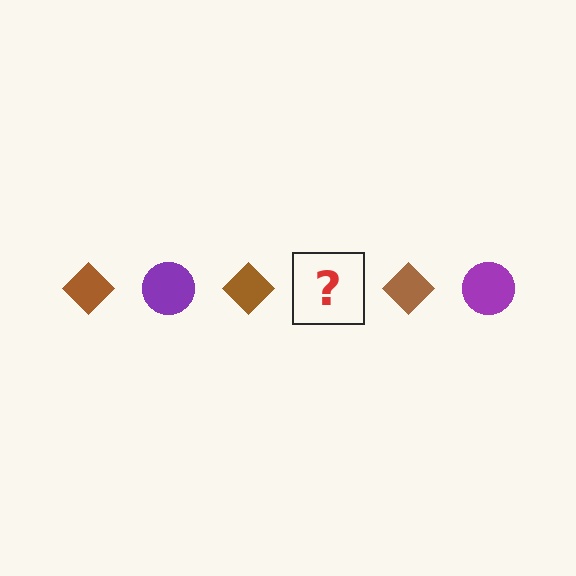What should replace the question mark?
The question mark should be replaced with a purple circle.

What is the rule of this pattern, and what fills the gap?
The rule is that the pattern alternates between brown diamond and purple circle. The gap should be filled with a purple circle.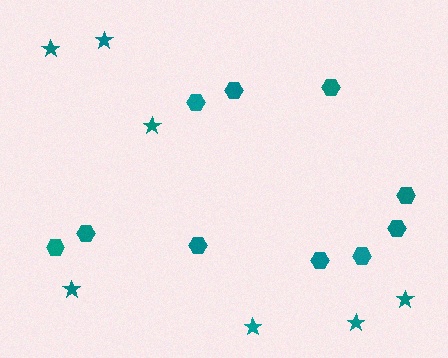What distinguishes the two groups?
There are 2 groups: one group of stars (7) and one group of hexagons (10).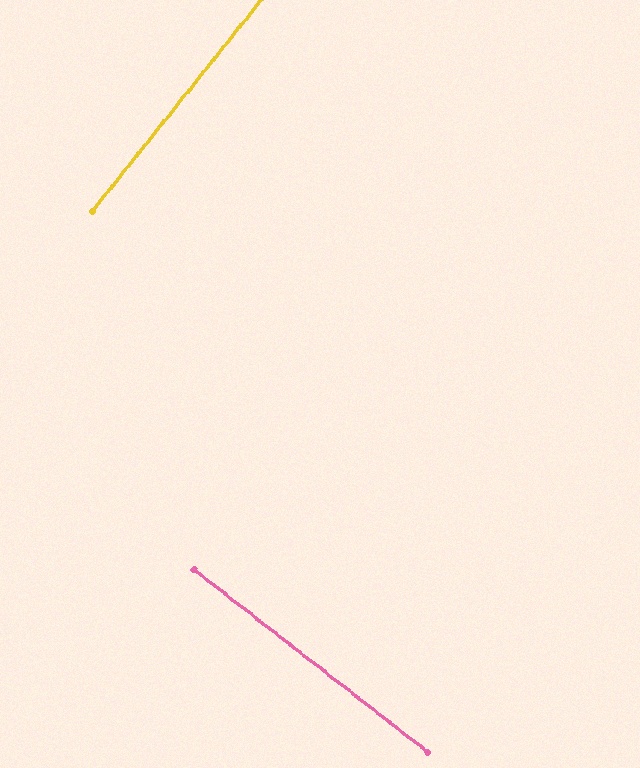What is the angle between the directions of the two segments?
Approximately 90 degrees.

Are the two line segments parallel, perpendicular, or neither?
Perpendicular — they meet at approximately 90°.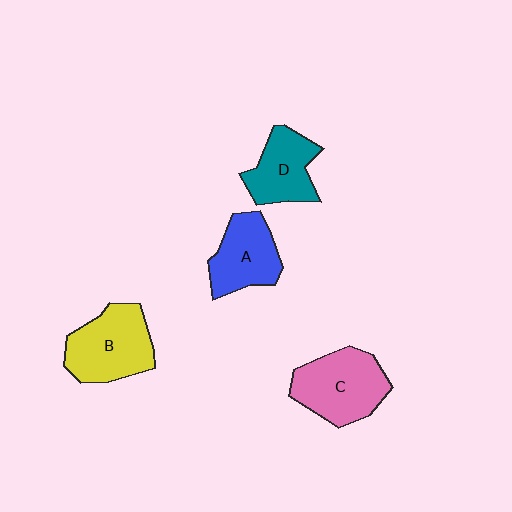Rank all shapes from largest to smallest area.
From largest to smallest: C (pink), B (yellow), A (blue), D (teal).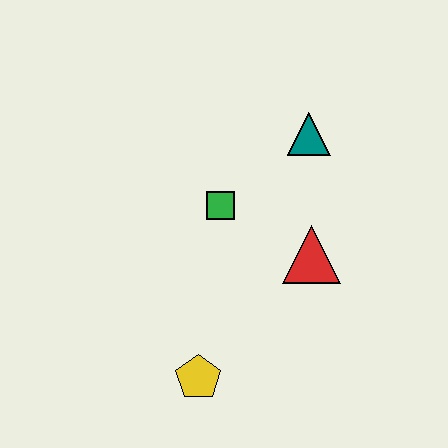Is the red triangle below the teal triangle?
Yes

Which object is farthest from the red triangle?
The yellow pentagon is farthest from the red triangle.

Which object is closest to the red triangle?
The green square is closest to the red triangle.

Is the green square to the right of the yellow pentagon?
Yes